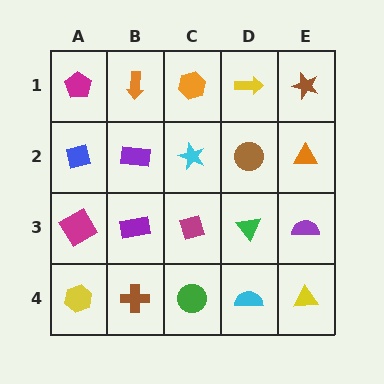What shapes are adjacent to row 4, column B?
A purple rectangle (row 3, column B), a yellow hexagon (row 4, column A), a green circle (row 4, column C).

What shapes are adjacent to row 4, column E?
A purple semicircle (row 3, column E), a cyan semicircle (row 4, column D).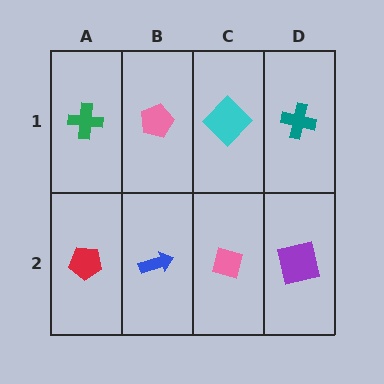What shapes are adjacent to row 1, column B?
A blue arrow (row 2, column B), a green cross (row 1, column A), a cyan diamond (row 1, column C).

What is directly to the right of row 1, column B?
A cyan diamond.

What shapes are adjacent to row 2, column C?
A cyan diamond (row 1, column C), a blue arrow (row 2, column B), a purple square (row 2, column D).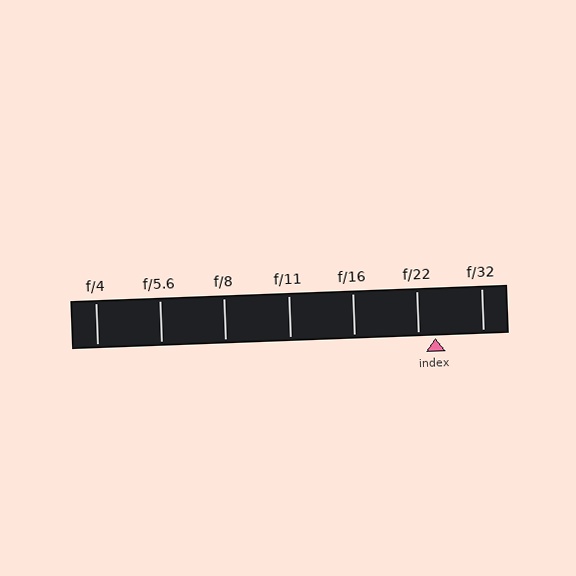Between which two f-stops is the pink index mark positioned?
The index mark is between f/22 and f/32.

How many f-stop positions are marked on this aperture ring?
There are 7 f-stop positions marked.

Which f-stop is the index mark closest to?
The index mark is closest to f/22.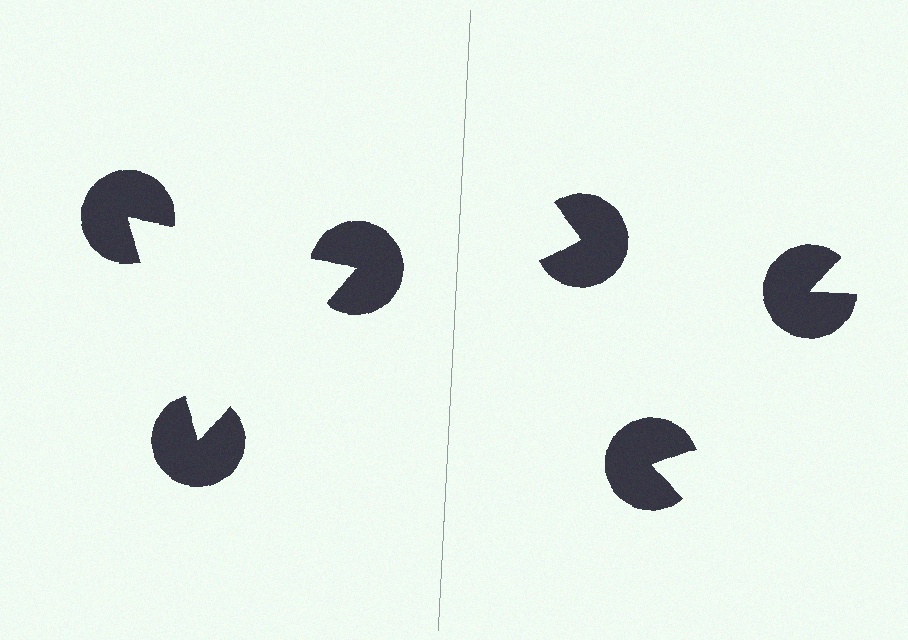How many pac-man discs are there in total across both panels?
6 — 3 on each side.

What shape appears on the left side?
An illusory triangle.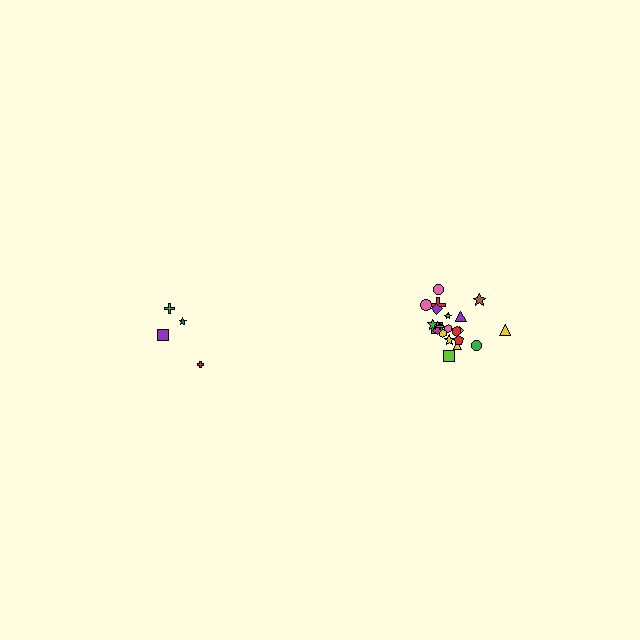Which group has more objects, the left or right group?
The right group.